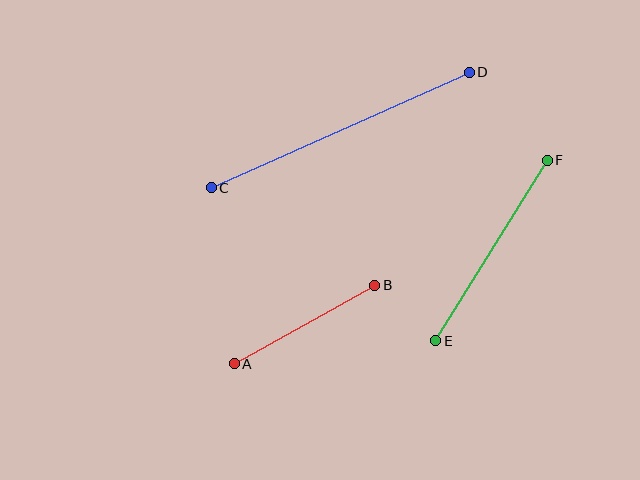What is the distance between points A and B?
The distance is approximately 161 pixels.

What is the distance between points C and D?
The distance is approximately 283 pixels.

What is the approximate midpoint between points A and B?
The midpoint is at approximately (305, 324) pixels.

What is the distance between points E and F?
The distance is approximately 212 pixels.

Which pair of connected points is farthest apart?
Points C and D are farthest apart.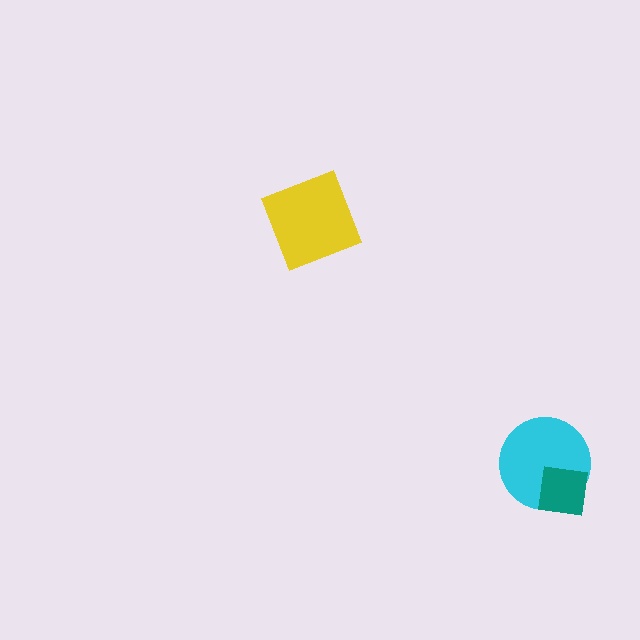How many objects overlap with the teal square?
1 object overlaps with the teal square.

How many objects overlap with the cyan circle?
1 object overlaps with the cyan circle.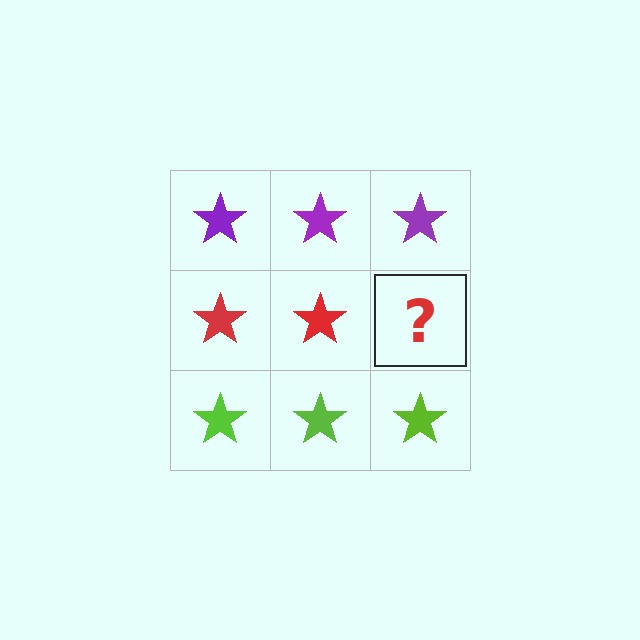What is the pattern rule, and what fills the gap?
The rule is that each row has a consistent color. The gap should be filled with a red star.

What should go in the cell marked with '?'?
The missing cell should contain a red star.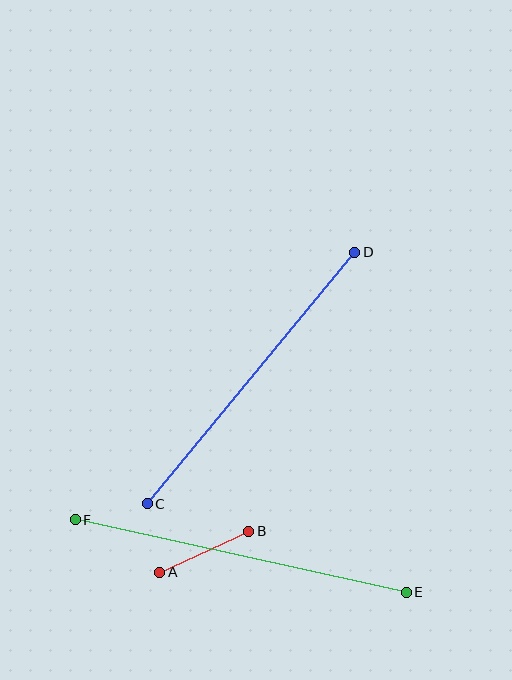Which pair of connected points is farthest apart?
Points E and F are farthest apart.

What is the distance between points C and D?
The distance is approximately 326 pixels.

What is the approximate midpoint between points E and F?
The midpoint is at approximately (241, 556) pixels.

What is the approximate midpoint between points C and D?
The midpoint is at approximately (251, 378) pixels.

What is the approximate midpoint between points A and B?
The midpoint is at approximately (204, 552) pixels.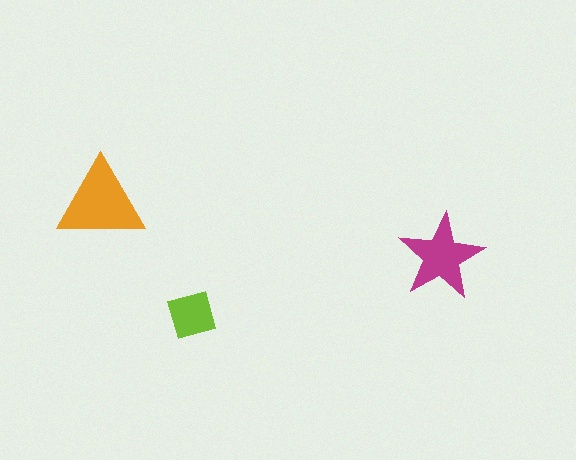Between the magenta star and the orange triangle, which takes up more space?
The orange triangle.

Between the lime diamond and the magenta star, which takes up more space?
The magenta star.